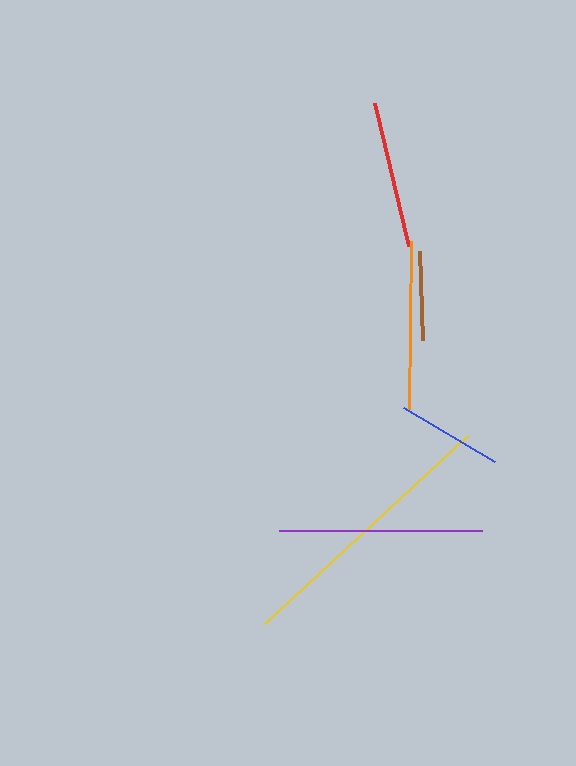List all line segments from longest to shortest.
From longest to shortest: yellow, purple, orange, red, blue, brown.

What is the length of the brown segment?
The brown segment is approximately 89 pixels long.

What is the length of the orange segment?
The orange segment is approximately 167 pixels long.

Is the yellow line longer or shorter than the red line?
The yellow line is longer than the red line.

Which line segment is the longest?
The yellow line is the longest at approximately 277 pixels.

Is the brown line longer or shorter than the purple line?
The purple line is longer than the brown line.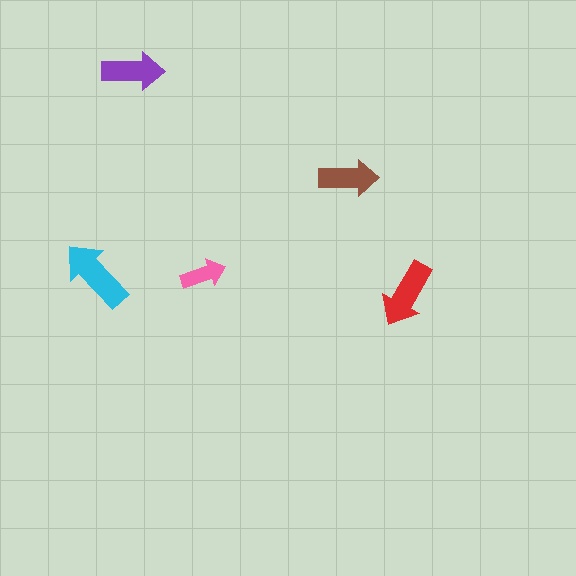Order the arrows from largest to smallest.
the cyan one, the red one, the purple one, the brown one, the pink one.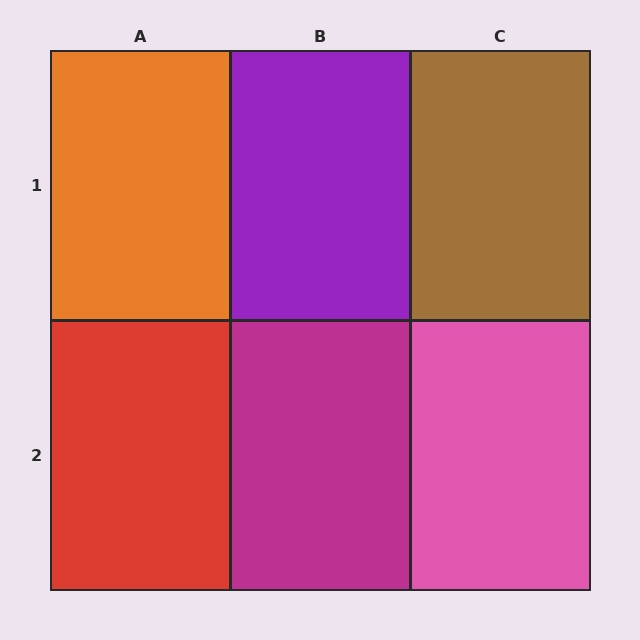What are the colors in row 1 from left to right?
Orange, purple, brown.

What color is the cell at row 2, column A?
Red.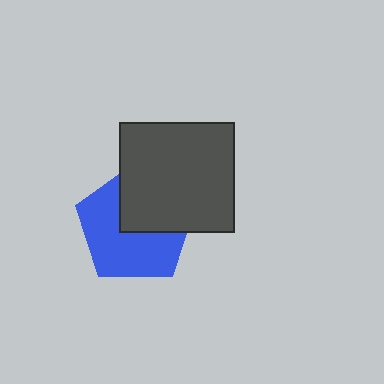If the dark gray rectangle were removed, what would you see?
You would see the complete blue pentagon.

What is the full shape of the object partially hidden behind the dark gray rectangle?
The partially hidden object is a blue pentagon.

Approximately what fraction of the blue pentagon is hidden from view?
Roughly 41% of the blue pentagon is hidden behind the dark gray rectangle.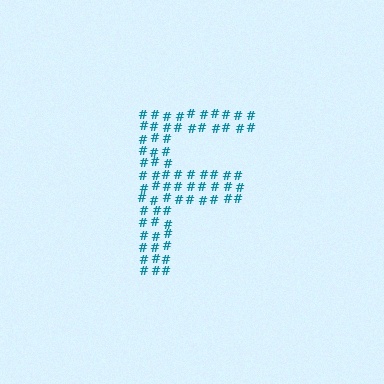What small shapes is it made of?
It is made of small hash symbols.